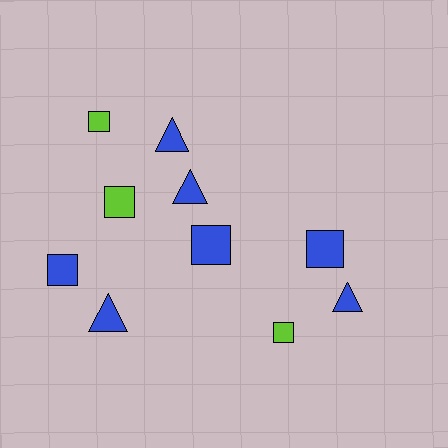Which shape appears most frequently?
Square, with 6 objects.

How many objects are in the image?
There are 10 objects.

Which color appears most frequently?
Blue, with 7 objects.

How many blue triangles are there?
There are 4 blue triangles.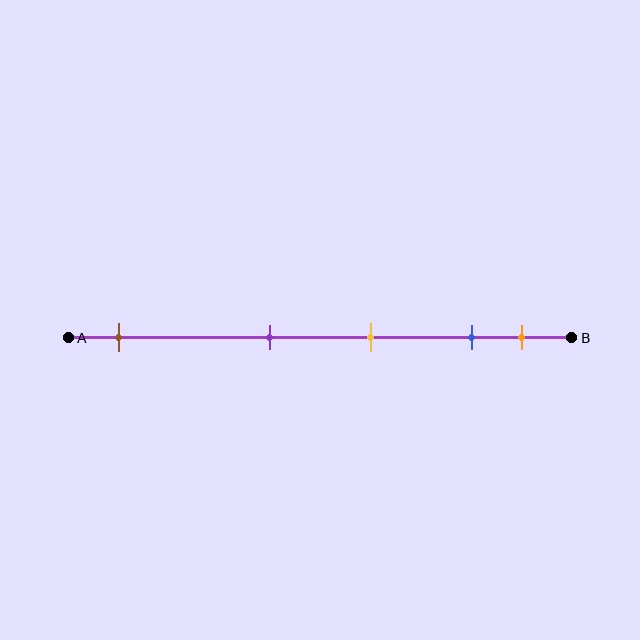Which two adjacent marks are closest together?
The blue and orange marks are the closest adjacent pair.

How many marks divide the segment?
There are 5 marks dividing the segment.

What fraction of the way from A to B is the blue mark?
The blue mark is approximately 80% (0.8) of the way from A to B.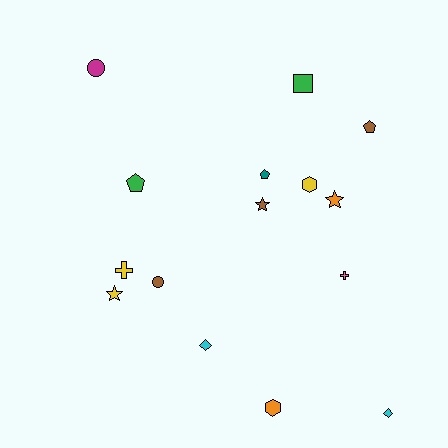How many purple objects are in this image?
There are no purple objects.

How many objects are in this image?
There are 15 objects.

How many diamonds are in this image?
There are 2 diamonds.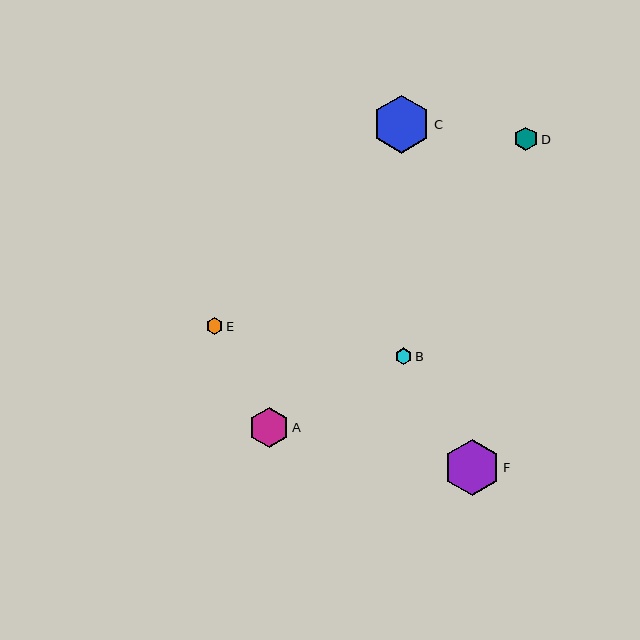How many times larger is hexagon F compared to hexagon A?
Hexagon F is approximately 1.4 times the size of hexagon A.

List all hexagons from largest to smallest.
From largest to smallest: C, F, A, D, B, E.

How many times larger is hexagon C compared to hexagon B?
Hexagon C is approximately 3.4 times the size of hexagon B.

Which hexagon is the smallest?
Hexagon E is the smallest with a size of approximately 17 pixels.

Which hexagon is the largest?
Hexagon C is the largest with a size of approximately 58 pixels.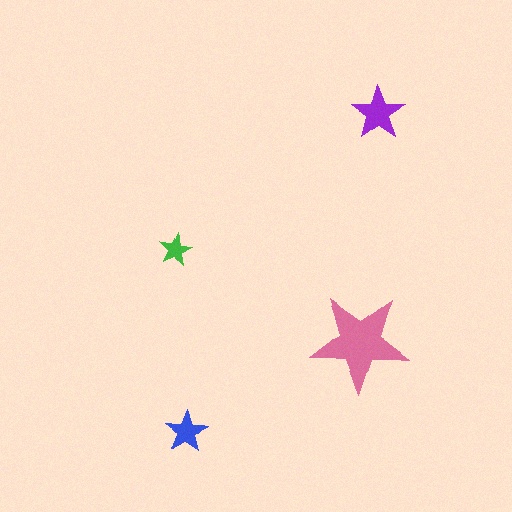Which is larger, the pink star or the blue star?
The pink one.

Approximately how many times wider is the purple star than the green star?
About 1.5 times wider.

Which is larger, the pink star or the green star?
The pink one.